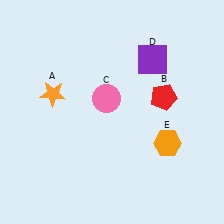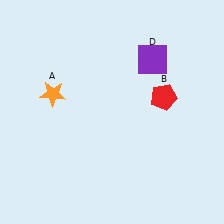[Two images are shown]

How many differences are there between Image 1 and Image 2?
There are 2 differences between the two images.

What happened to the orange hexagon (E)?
The orange hexagon (E) was removed in Image 2. It was in the bottom-right area of Image 1.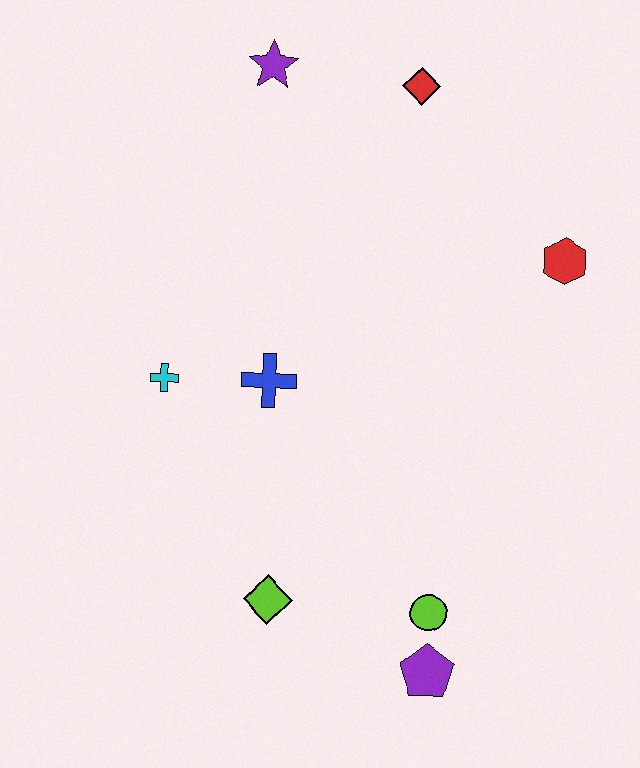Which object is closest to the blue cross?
The cyan cross is closest to the blue cross.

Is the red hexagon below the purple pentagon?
No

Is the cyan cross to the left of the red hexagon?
Yes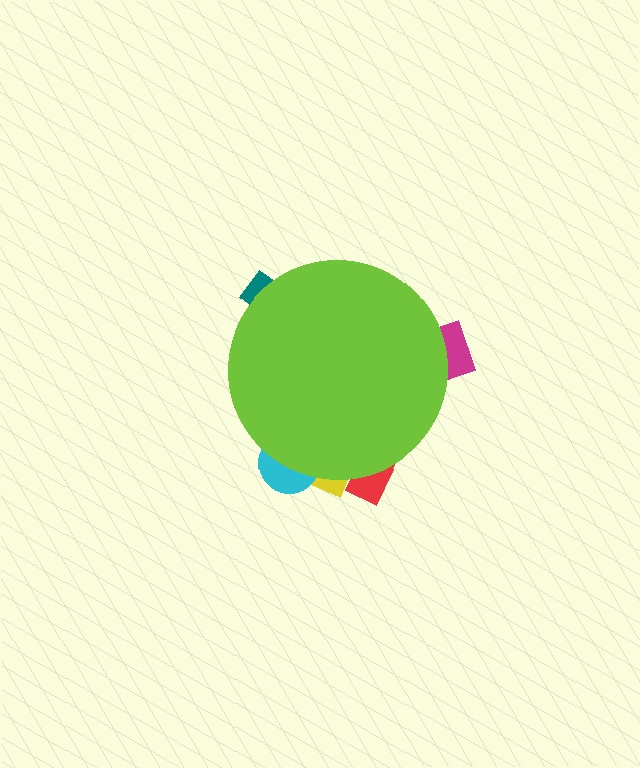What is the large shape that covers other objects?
A lime circle.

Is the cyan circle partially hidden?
Yes, the cyan circle is partially hidden behind the lime circle.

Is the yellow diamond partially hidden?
Yes, the yellow diamond is partially hidden behind the lime circle.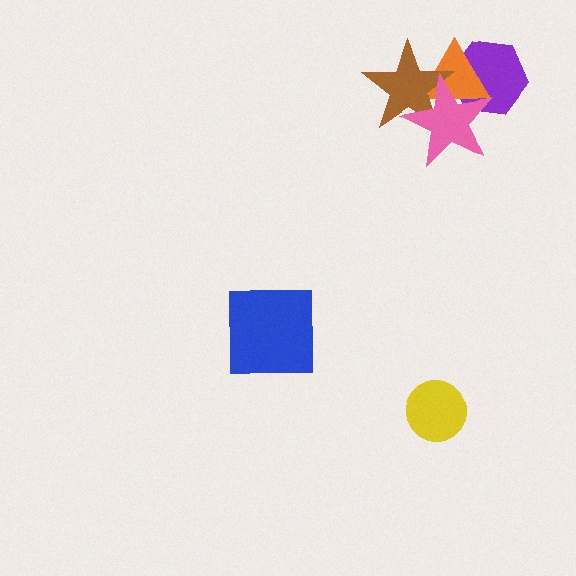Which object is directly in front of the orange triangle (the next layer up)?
The brown star is directly in front of the orange triangle.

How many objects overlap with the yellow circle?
0 objects overlap with the yellow circle.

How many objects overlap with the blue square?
0 objects overlap with the blue square.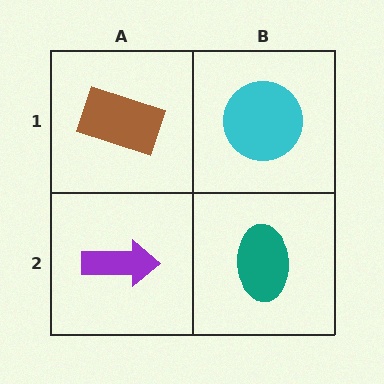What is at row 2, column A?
A purple arrow.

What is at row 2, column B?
A teal ellipse.